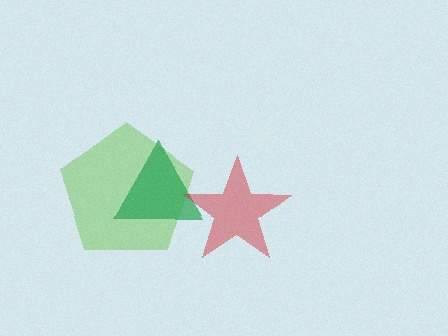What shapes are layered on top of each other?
The layered shapes are: a lime pentagon, a green triangle, a red star.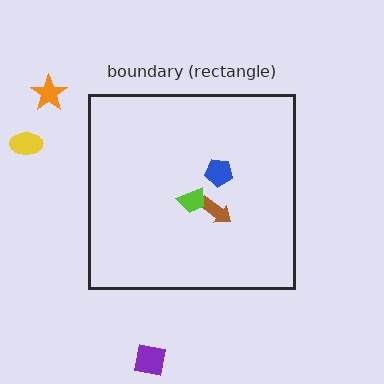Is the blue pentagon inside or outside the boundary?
Inside.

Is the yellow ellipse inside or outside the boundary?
Outside.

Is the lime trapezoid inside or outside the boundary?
Inside.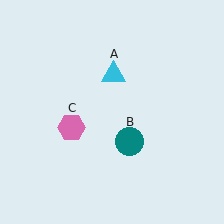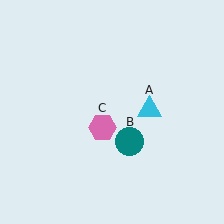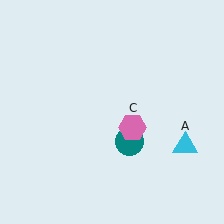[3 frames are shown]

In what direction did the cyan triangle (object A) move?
The cyan triangle (object A) moved down and to the right.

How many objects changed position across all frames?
2 objects changed position: cyan triangle (object A), pink hexagon (object C).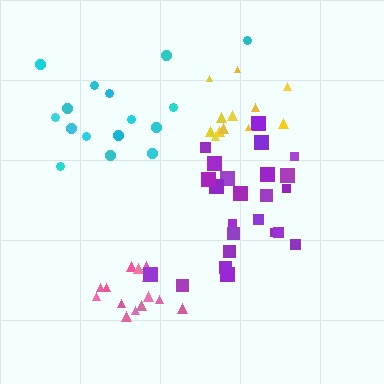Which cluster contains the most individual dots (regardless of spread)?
Purple (25).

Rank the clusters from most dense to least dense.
pink, purple, yellow, cyan.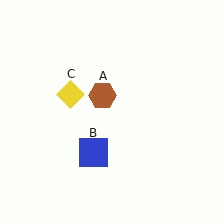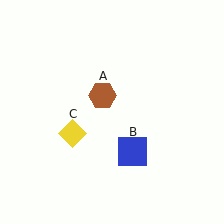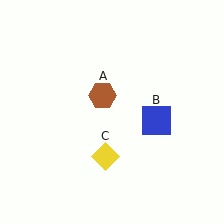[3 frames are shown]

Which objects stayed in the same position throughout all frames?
Brown hexagon (object A) remained stationary.